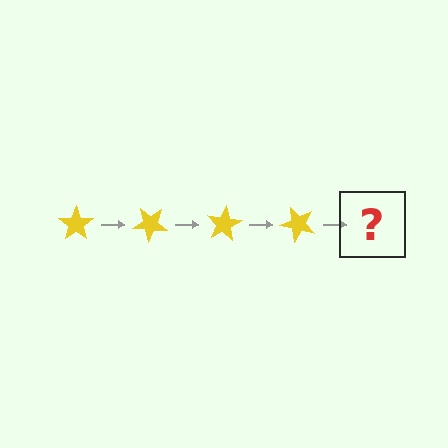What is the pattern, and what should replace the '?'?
The pattern is that the star rotates 40 degrees each step. The '?' should be a yellow star rotated 160 degrees.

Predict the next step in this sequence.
The next step is a yellow star rotated 160 degrees.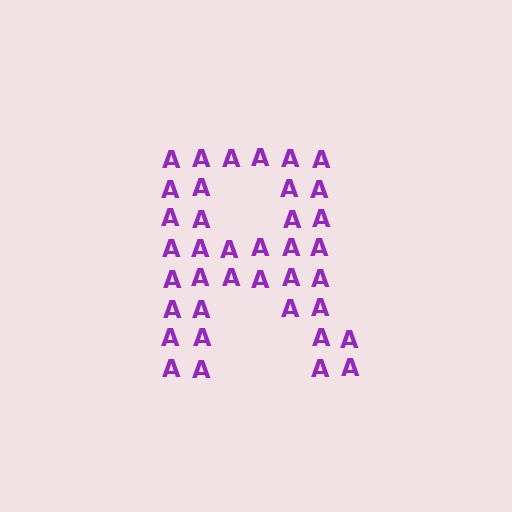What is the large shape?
The large shape is the letter R.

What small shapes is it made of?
It is made of small letter A's.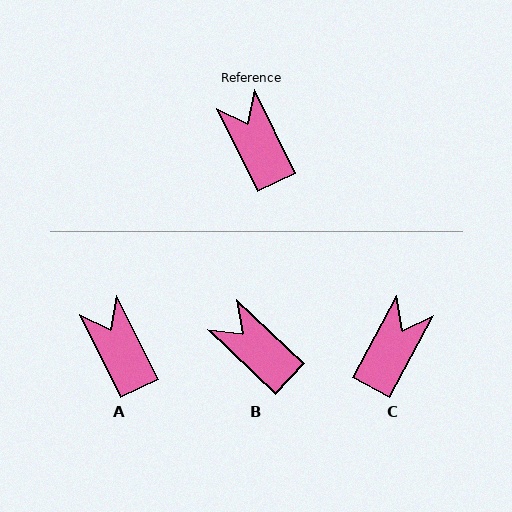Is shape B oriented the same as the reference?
No, it is off by about 20 degrees.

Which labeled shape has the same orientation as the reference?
A.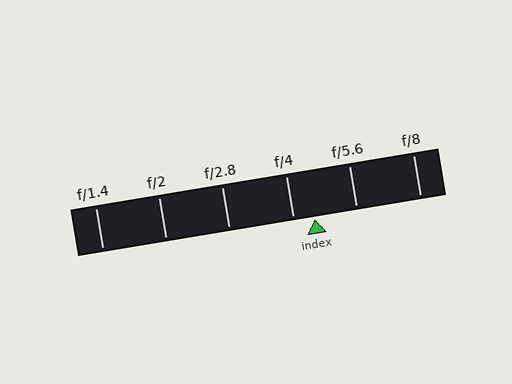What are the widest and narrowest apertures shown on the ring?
The widest aperture shown is f/1.4 and the narrowest is f/8.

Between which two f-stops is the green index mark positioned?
The index mark is between f/4 and f/5.6.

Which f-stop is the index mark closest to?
The index mark is closest to f/4.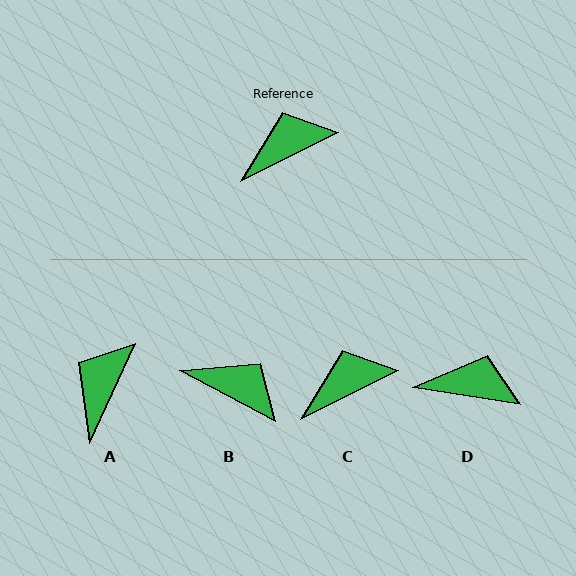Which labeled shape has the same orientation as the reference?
C.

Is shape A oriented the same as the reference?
No, it is off by about 39 degrees.